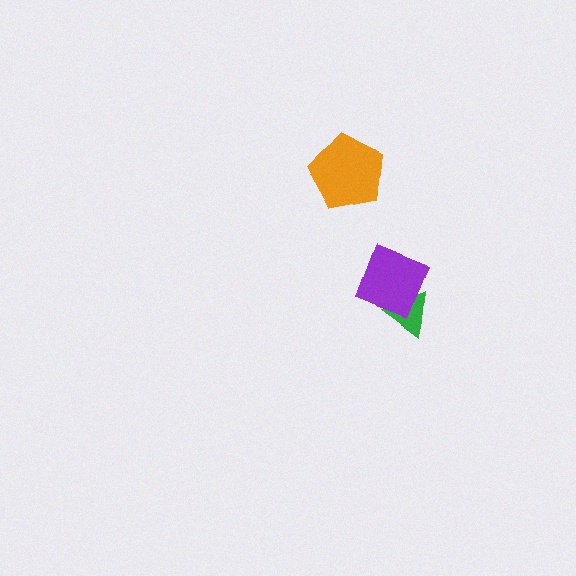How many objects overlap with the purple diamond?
1 object overlaps with the purple diamond.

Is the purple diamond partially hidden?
No, no other shape covers it.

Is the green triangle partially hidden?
Yes, it is partially covered by another shape.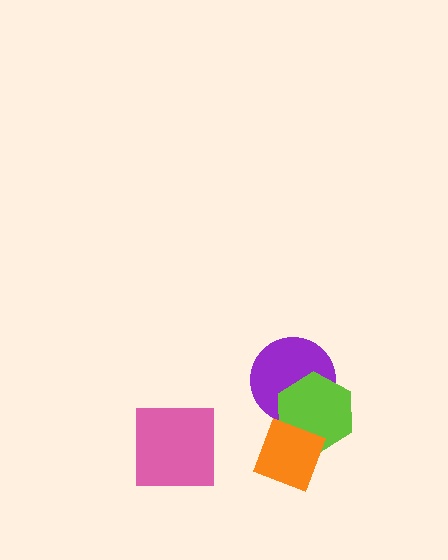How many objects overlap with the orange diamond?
1 object overlaps with the orange diamond.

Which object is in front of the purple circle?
The lime hexagon is in front of the purple circle.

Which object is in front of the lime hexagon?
The orange diamond is in front of the lime hexagon.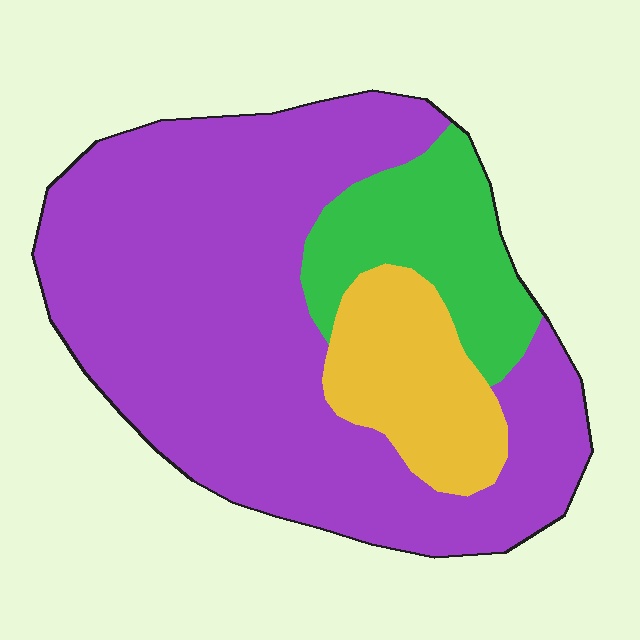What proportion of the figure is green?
Green takes up about one sixth (1/6) of the figure.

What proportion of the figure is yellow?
Yellow takes up about one sixth (1/6) of the figure.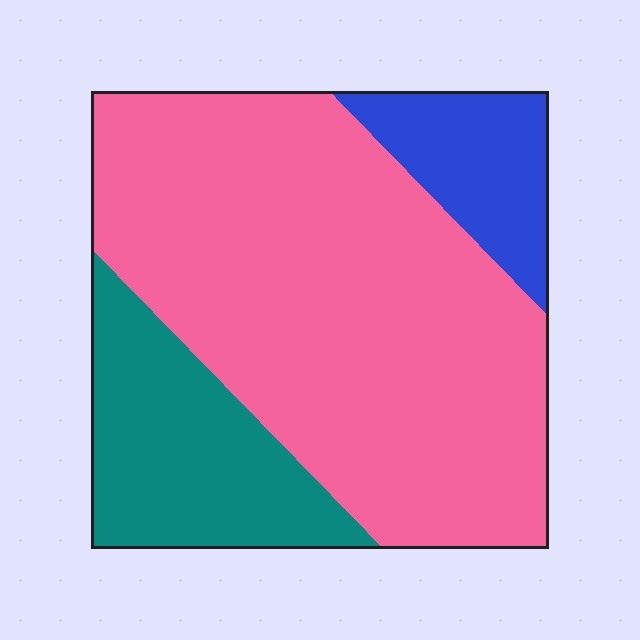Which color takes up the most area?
Pink, at roughly 65%.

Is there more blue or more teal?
Teal.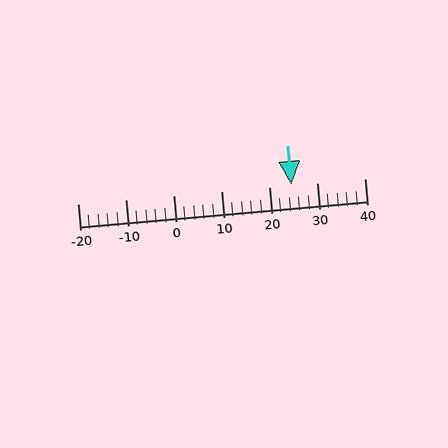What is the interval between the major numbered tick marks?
The major tick marks are spaced 10 units apart.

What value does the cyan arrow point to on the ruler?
The cyan arrow points to approximately 25.